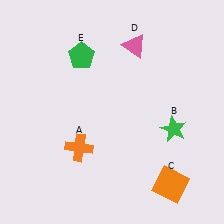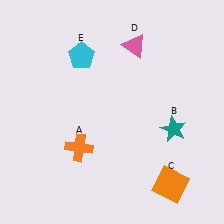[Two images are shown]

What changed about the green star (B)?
In Image 1, B is green. In Image 2, it changed to teal.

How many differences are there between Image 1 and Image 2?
There are 2 differences between the two images.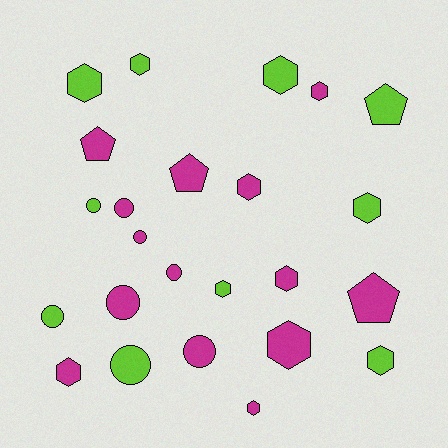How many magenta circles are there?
There are 5 magenta circles.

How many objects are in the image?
There are 24 objects.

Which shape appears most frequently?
Hexagon, with 12 objects.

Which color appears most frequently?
Magenta, with 14 objects.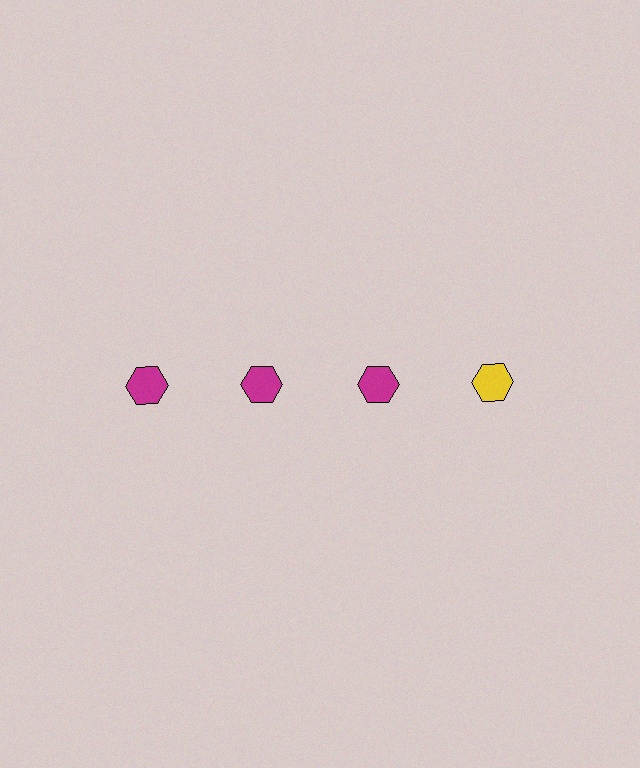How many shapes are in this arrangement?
There are 4 shapes arranged in a grid pattern.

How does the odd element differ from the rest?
It has a different color: yellow instead of magenta.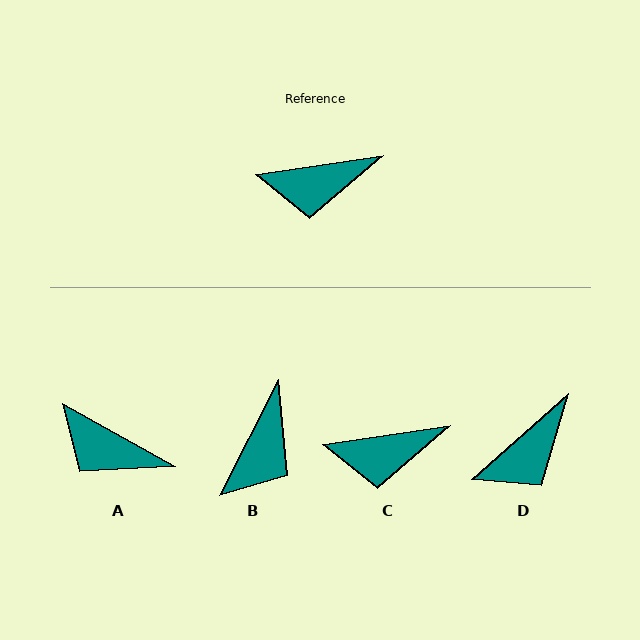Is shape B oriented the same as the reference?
No, it is off by about 55 degrees.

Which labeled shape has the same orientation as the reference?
C.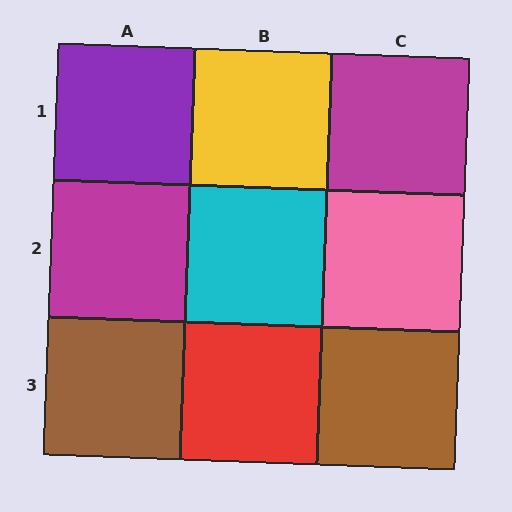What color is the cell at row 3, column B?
Red.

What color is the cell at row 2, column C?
Pink.